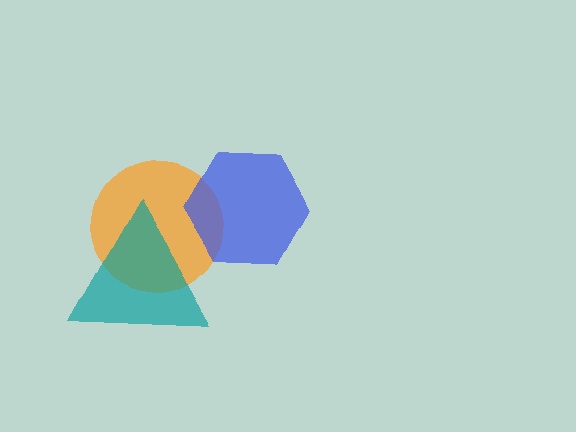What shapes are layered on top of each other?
The layered shapes are: an orange circle, a teal triangle, a blue hexagon.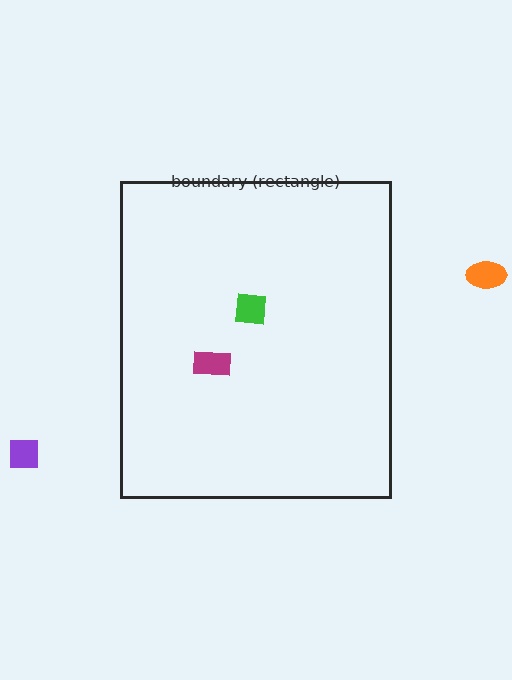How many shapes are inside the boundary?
2 inside, 2 outside.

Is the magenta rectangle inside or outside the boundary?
Inside.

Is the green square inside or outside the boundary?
Inside.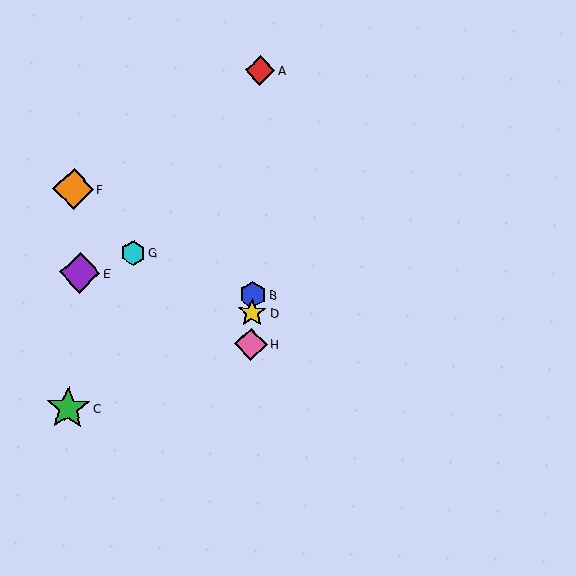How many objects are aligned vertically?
4 objects (A, B, D, H) are aligned vertically.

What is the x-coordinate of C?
Object C is at x≈68.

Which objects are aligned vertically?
Objects A, B, D, H are aligned vertically.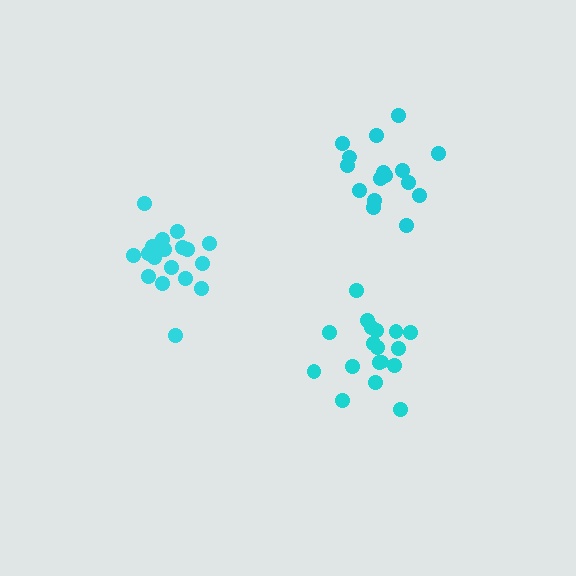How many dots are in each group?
Group 1: 18 dots, Group 2: 18 dots, Group 3: 16 dots (52 total).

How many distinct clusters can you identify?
There are 3 distinct clusters.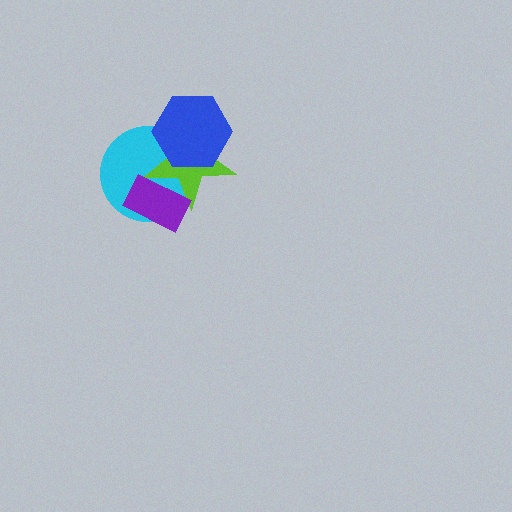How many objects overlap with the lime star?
3 objects overlap with the lime star.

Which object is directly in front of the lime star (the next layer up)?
The purple rectangle is directly in front of the lime star.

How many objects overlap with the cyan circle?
3 objects overlap with the cyan circle.